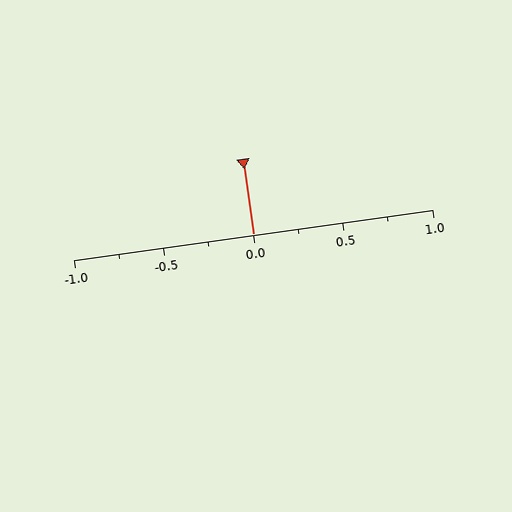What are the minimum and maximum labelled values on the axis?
The axis runs from -1.0 to 1.0.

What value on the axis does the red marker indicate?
The marker indicates approximately 0.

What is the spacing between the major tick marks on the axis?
The major ticks are spaced 0.5 apart.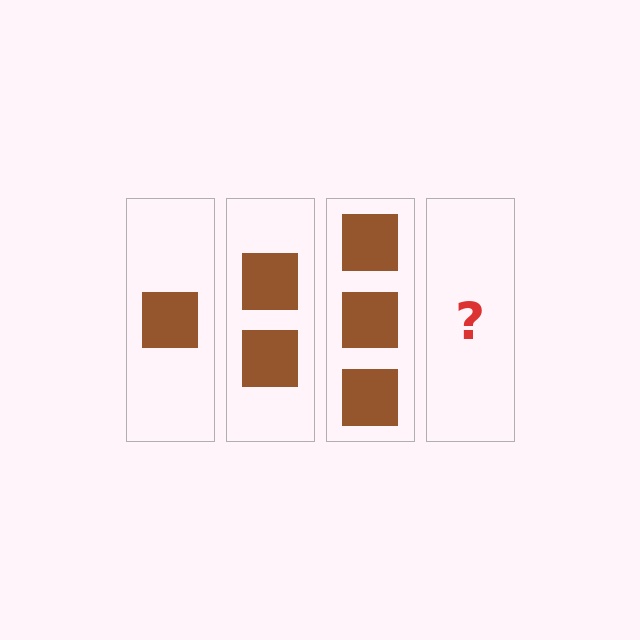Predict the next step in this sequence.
The next step is 4 squares.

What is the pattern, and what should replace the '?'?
The pattern is that each step adds one more square. The '?' should be 4 squares.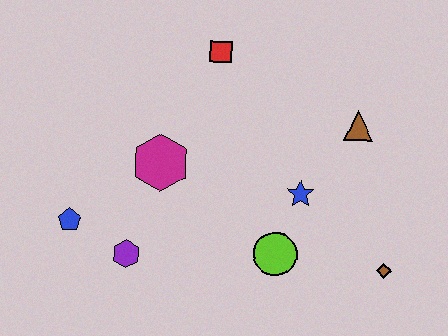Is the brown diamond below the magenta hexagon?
Yes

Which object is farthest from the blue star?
The blue pentagon is farthest from the blue star.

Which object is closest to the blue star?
The lime circle is closest to the blue star.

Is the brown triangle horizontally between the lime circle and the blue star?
No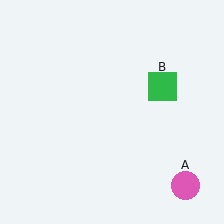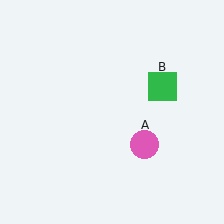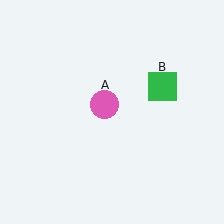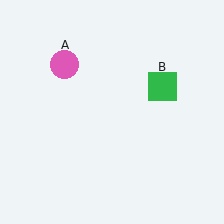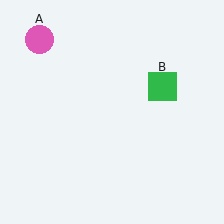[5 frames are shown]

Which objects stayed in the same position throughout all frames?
Green square (object B) remained stationary.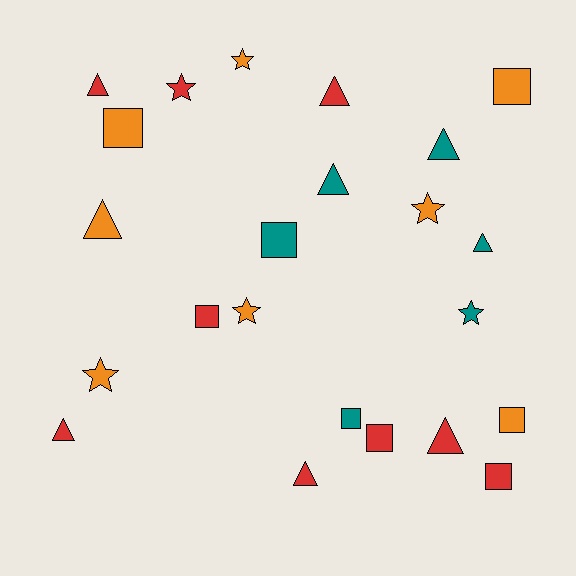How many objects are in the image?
There are 23 objects.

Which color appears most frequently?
Red, with 9 objects.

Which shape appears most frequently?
Triangle, with 9 objects.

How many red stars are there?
There is 1 red star.